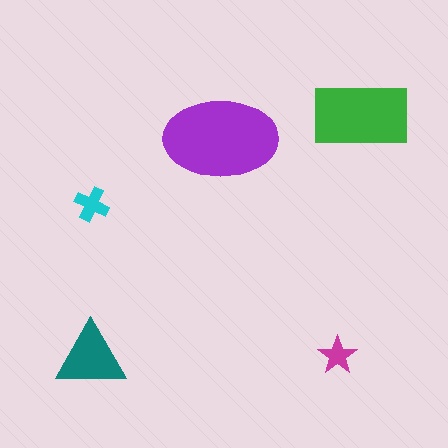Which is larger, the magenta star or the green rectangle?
The green rectangle.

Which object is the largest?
The purple ellipse.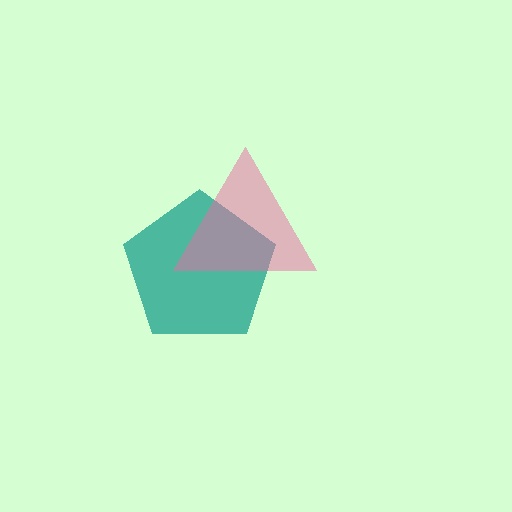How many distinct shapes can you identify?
There are 2 distinct shapes: a teal pentagon, a pink triangle.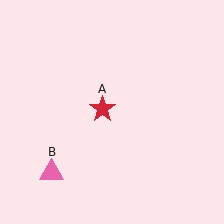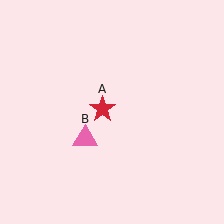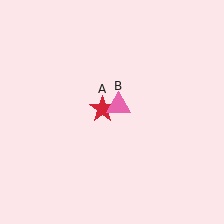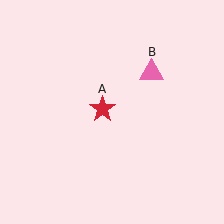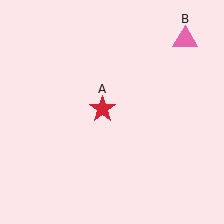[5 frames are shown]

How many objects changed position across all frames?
1 object changed position: pink triangle (object B).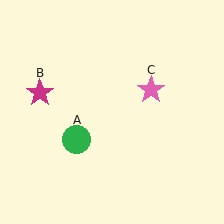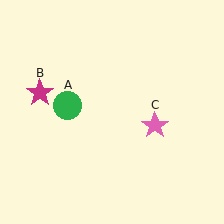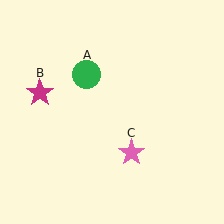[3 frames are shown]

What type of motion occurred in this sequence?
The green circle (object A), pink star (object C) rotated clockwise around the center of the scene.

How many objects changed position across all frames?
2 objects changed position: green circle (object A), pink star (object C).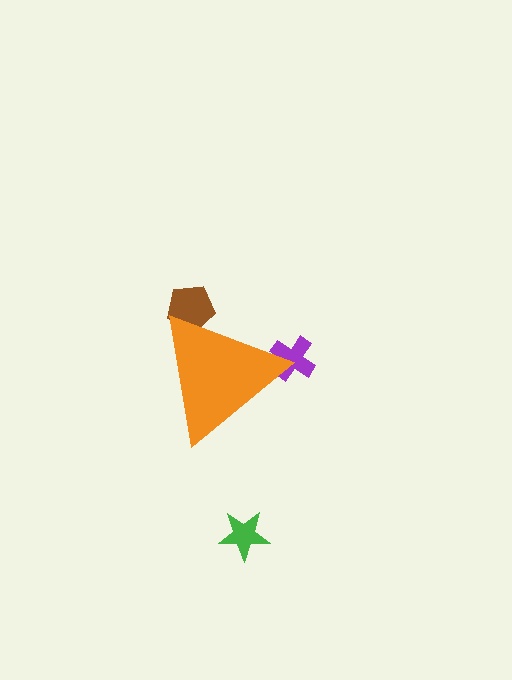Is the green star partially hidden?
No, the green star is fully visible.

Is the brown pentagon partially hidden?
Yes, the brown pentagon is partially hidden behind the orange triangle.